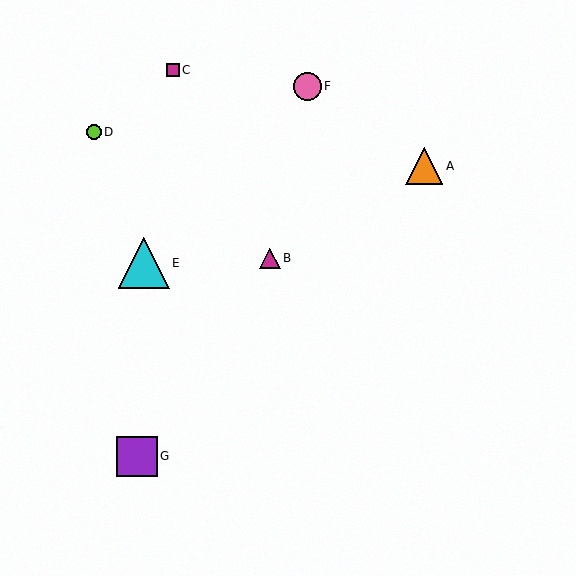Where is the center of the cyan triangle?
The center of the cyan triangle is at (144, 263).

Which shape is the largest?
The cyan triangle (labeled E) is the largest.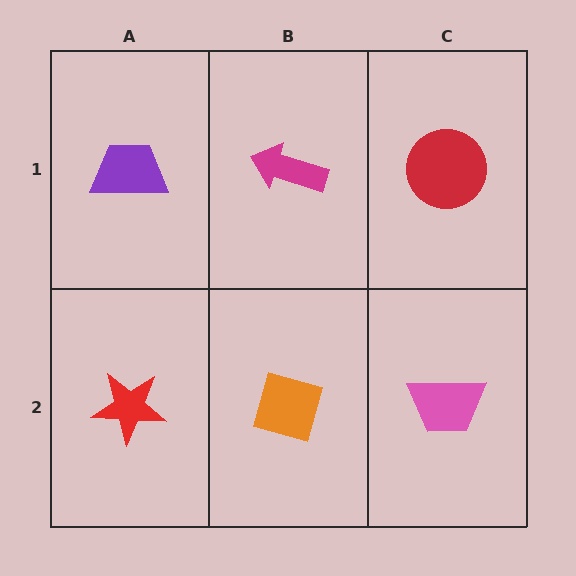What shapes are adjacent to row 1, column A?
A red star (row 2, column A), a magenta arrow (row 1, column B).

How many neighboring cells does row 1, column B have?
3.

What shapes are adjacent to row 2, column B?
A magenta arrow (row 1, column B), a red star (row 2, column A), a pink trapezoid (row 2, column C).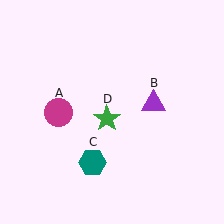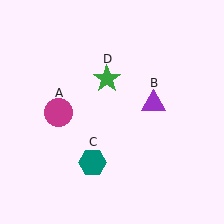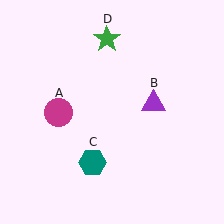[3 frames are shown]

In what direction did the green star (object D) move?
The green star (object D) moved up.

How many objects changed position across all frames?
1 object changed position: green star (object D).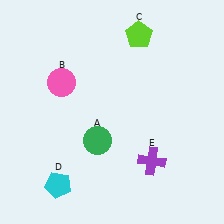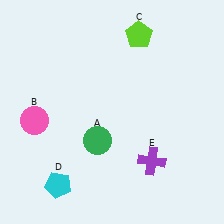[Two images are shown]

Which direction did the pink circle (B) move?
The pink circle (B) moved down.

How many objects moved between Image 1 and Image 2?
1 object moved between the two images.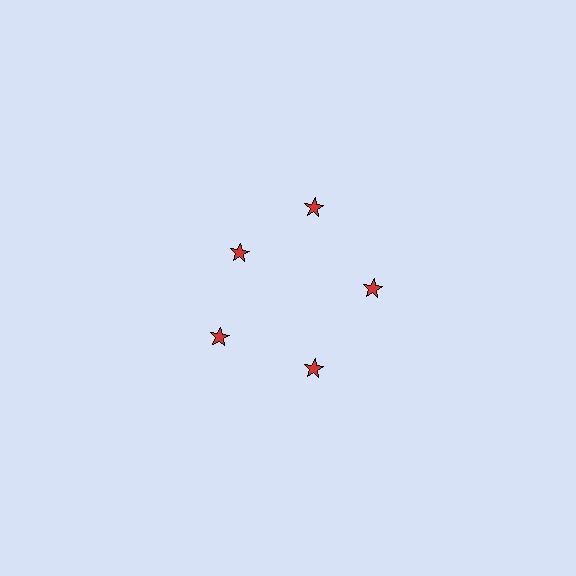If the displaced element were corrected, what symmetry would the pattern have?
It would have 5-fold rotational symmetry — the pattern would map onto itself every 72 degrees.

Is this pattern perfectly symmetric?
No. The 5 red stars are arranged in a ring, but one element near the 10 o'clock position is pulled inward toward the center, breaking the 5-fold rotational symmetry.